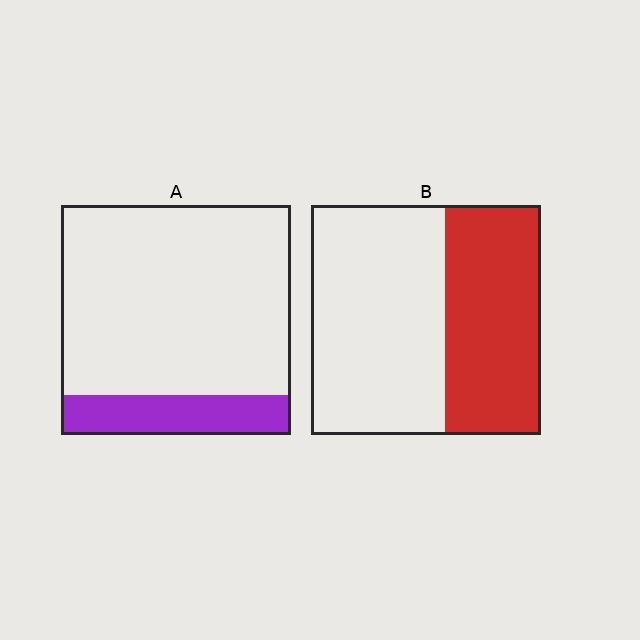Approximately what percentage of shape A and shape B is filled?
A is approximately 15% and B is approximately 40%.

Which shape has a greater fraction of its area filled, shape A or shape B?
Shape B.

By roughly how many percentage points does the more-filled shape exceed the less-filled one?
By roughly 25 percentage points (B over A).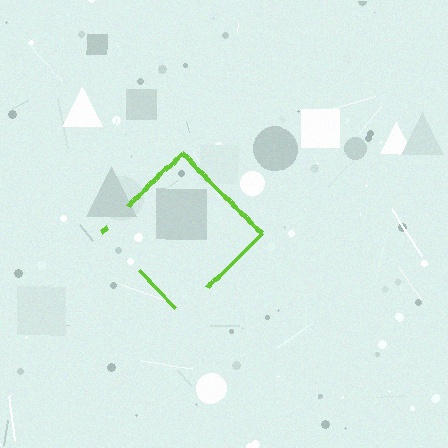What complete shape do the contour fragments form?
The contour fragments form a diamond.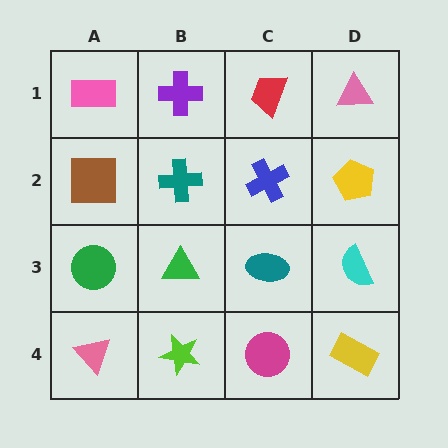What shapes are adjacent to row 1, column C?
A blue cross (row 2, column C), a purple cross (row 1, column B), a pink triangle (row 1, column D).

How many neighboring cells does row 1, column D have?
2.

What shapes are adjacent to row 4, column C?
A teal ellipse (row 3, column C), a lime star (row 4, column B), a yellow rectangle (row 4, column D).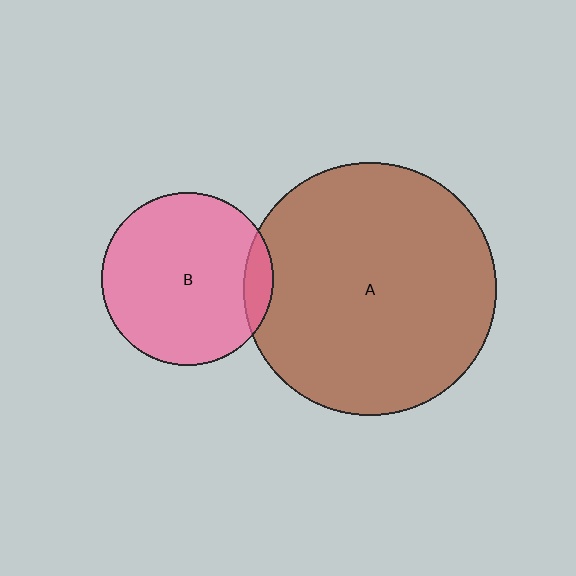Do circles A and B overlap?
Yes.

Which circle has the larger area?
Circle A (brown).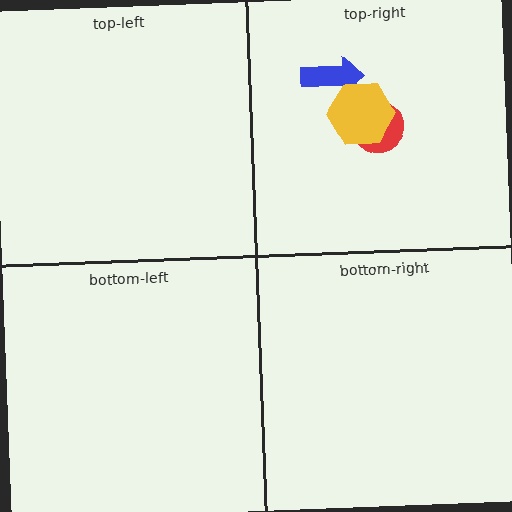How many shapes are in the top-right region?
3.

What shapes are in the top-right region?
The blue arrow, the red circle, the yellow hexagon.